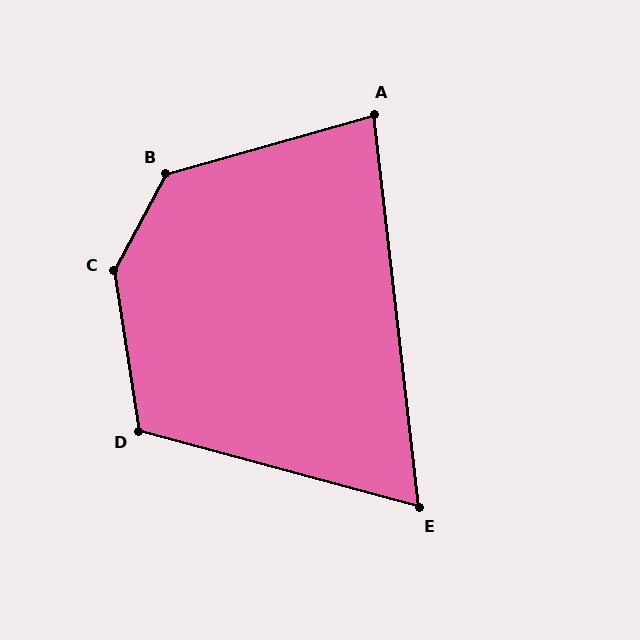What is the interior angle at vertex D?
Approximately 114 degrees (obtuse).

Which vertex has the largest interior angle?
C, at approximately 142 degrees.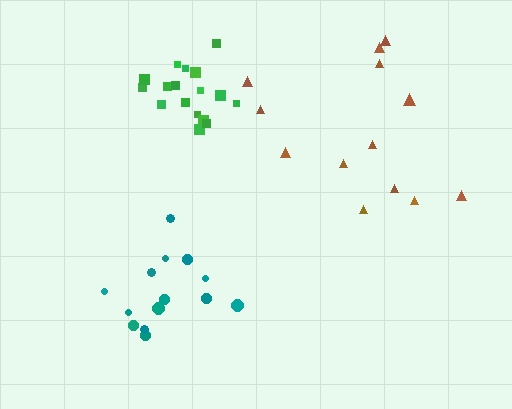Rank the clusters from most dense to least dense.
green, teal, brown.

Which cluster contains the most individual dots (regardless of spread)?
Green (17).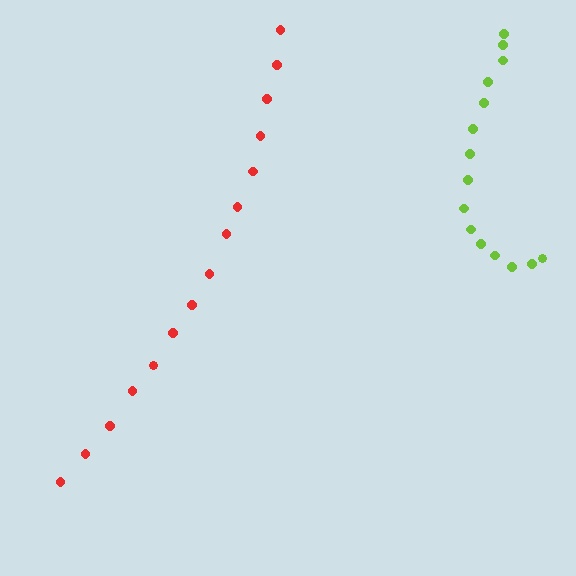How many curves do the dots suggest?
There are 2 distinct paths.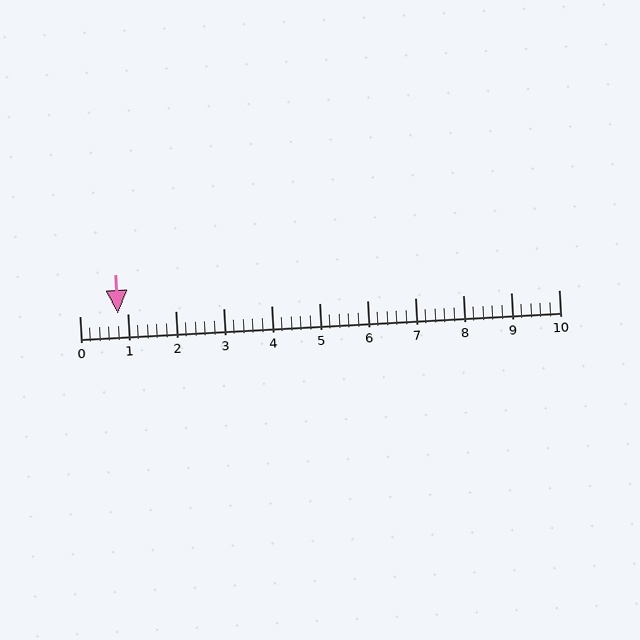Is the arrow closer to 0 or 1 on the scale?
The arrow is closer to 1.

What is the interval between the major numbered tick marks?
The major tick marks are spaced 1 units apart.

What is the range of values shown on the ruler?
The ruler shows values from 0 to 10.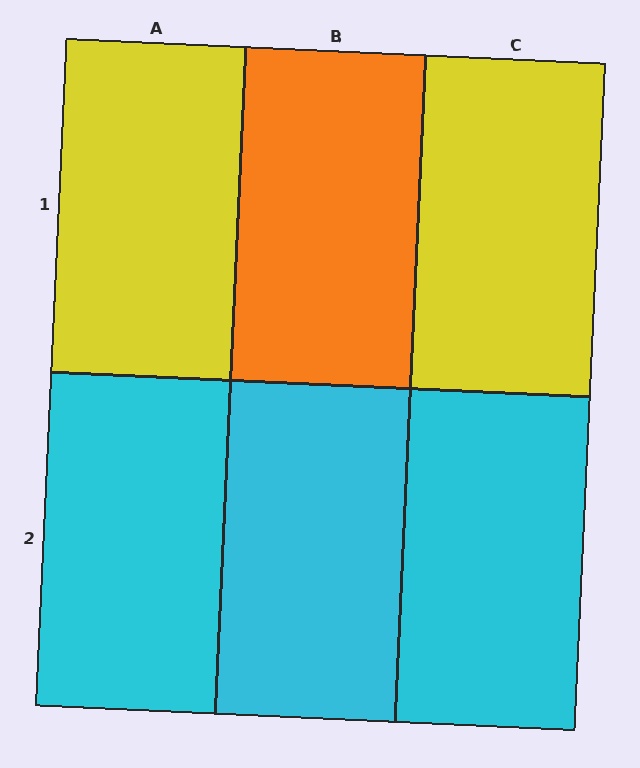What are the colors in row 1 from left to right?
Yellow, orange, yellow.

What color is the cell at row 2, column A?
Cyan.